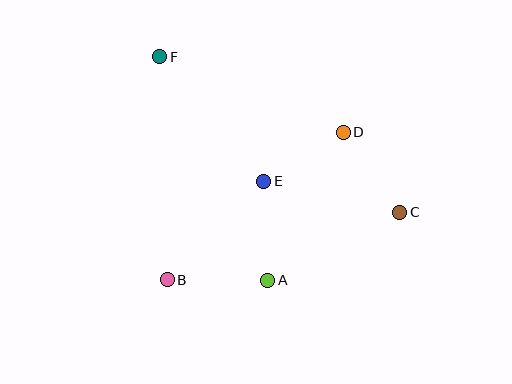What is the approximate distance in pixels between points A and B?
The distance between A and B is approximately 100 pixels.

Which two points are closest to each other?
Points D and E are closest to each other.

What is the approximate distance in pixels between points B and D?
The distance between B and D is approximately 229 pixels.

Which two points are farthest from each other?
Points C and F are farthest from each other.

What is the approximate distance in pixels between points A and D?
The distance between A and D is approximately 166 pixels.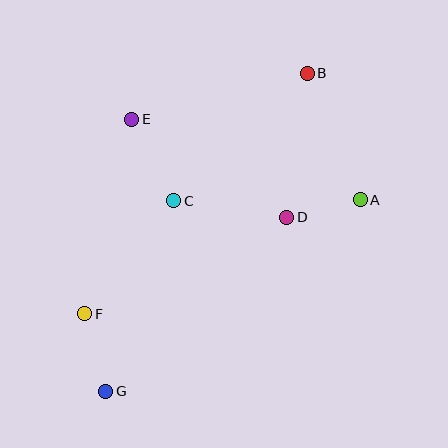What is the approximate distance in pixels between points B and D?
The distance between B and D is approximately 146 pixels.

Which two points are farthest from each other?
Points B and G are farthest from each other.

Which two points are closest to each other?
Points A and D are closest to each other.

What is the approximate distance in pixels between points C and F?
The distance between C and F is approximately 144 pixels.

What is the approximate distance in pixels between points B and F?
The distance between B and F is approximately 328 pixels.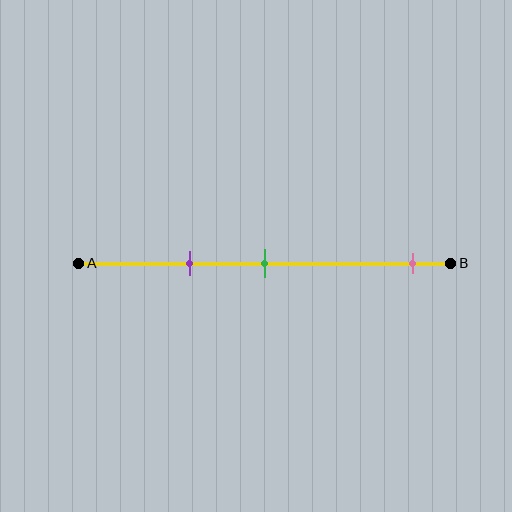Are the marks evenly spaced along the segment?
No, the marks are not evenly spaced.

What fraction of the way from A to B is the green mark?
The green mark is approximately 50% (0.5) of the way from A to B.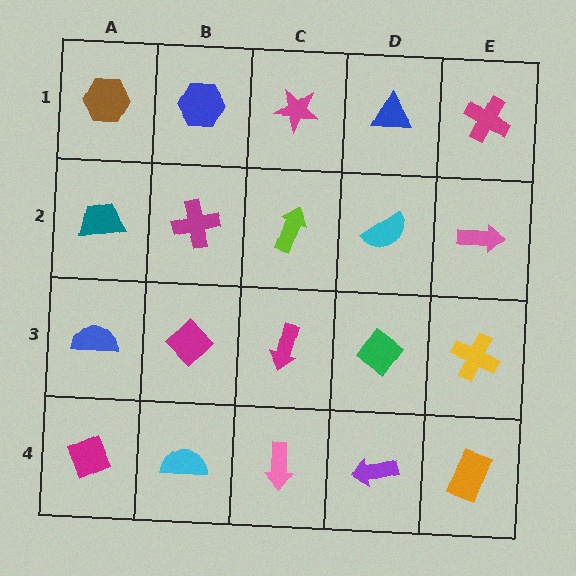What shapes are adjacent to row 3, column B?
A magenta cross (row 2, column B), a cyan semicircle (row 4, column B), a blue semicircle (row 3, column A), a magenta arrow (row 3, column C).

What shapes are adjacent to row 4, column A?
A blue semicircle (row 3, column A), a cyan semicircle (row 4, column B).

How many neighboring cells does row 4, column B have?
3.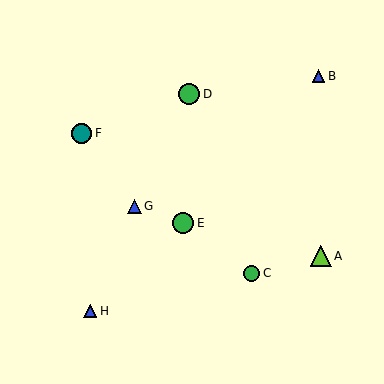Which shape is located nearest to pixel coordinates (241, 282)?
The green circle (labeled C) at (252, 273) is nearest to that location.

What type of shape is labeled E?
Shape E is a green circle.